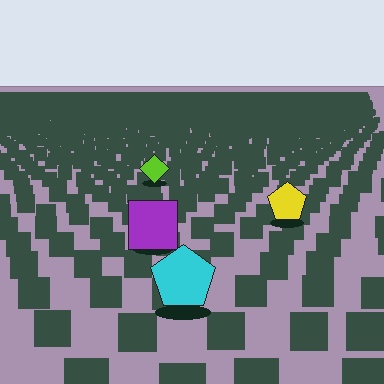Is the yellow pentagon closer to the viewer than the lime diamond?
Yes. The yellow pentagon is closer — you can tell from the texture gradient: the ground texture is coarser near it.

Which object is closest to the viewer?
The cyan pentagon is closest. The texture marks near it are larger and more spread out.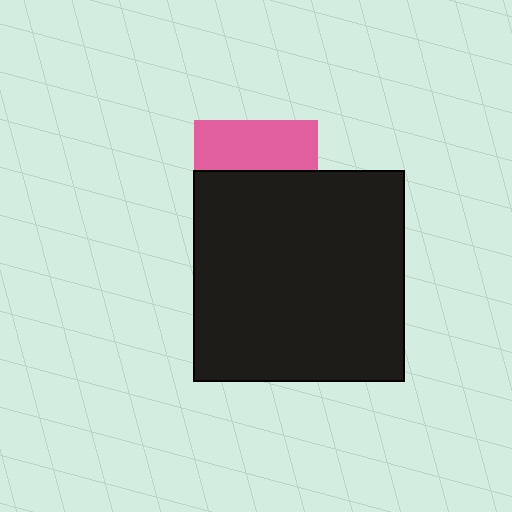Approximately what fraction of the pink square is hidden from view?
Roughly 60% of the pink square is hidden behind the black square.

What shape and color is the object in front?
The object in front is a black square.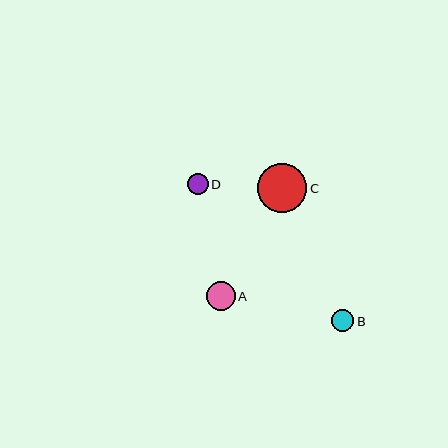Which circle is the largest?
Circle C is the largest with a size of approximately 49 pixels.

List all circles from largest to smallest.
From largest to smallest: C, A, B, D.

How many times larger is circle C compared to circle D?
Circle C is approximately 2.4 times the size of circle D.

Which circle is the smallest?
Circle D is the smallest with a size of approximately 21 pixels.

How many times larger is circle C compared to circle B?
Circle C is approximately 2.2 times the size of circle B.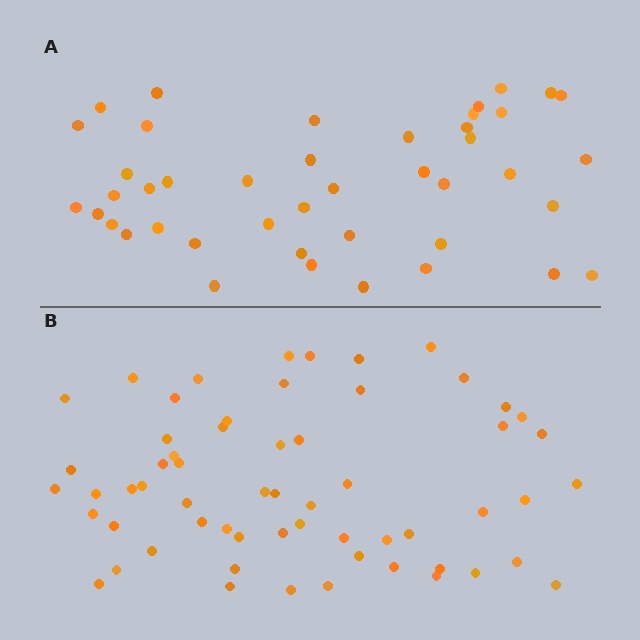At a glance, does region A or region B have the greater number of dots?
Region B (the bottom region) has more dots.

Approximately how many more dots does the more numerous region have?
Region B has approximately 15 more dots than region A.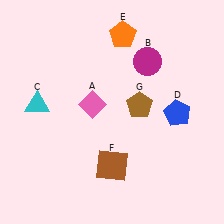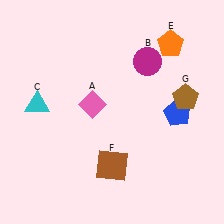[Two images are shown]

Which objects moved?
The objects that moved are: the orange pentagon (E), the brown pentagon (G).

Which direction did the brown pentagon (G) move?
The brown pentagon (G) moved right.